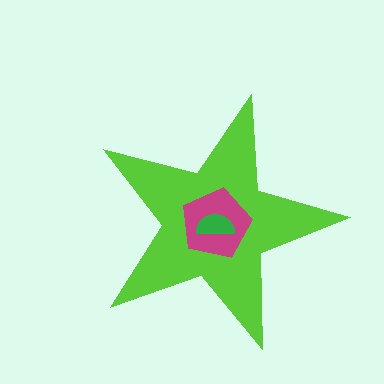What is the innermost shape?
The green semicircle.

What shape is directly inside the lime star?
The magenta pentagon.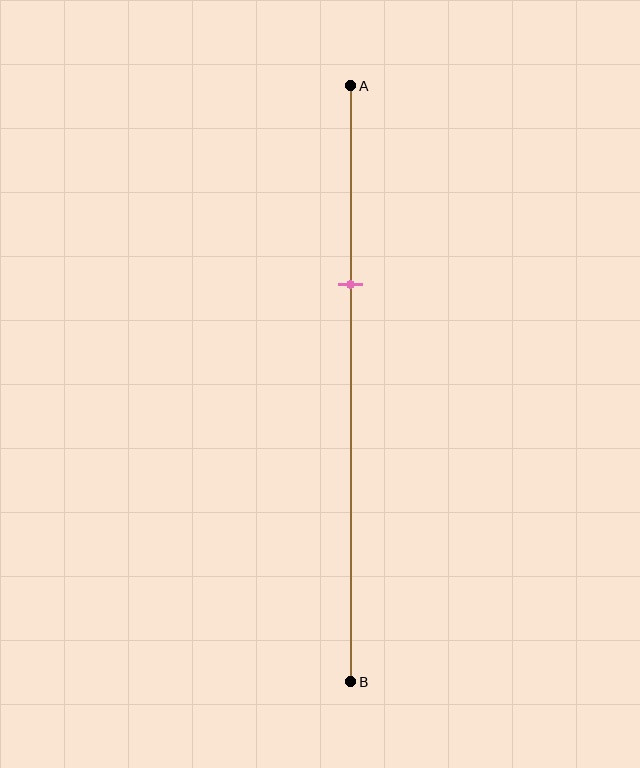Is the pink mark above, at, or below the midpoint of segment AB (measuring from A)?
The pink mark is above the midpoint of segment AB.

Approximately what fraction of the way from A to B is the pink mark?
The pink mark is approximately 35% of the way from A to B.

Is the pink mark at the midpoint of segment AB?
No, the mark is at about 35% from A, not at the 50% midpoint.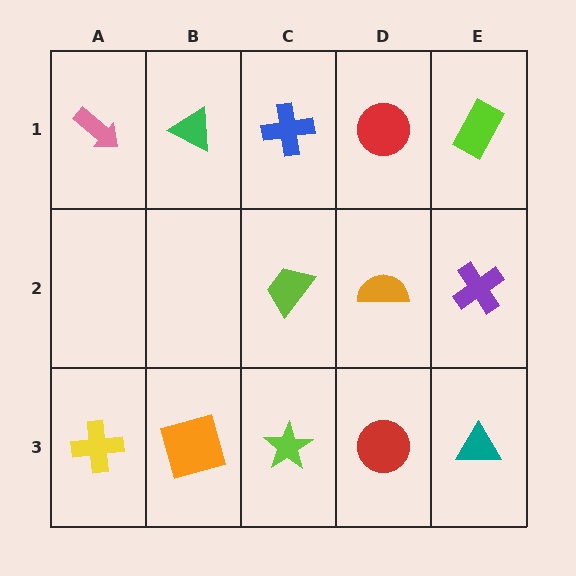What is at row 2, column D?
An orange semicircle.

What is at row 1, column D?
A red circle.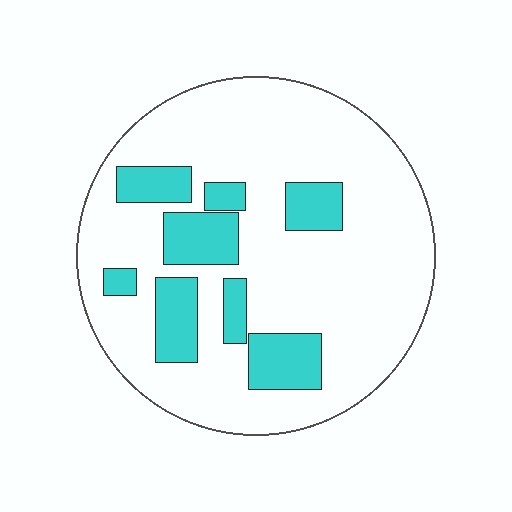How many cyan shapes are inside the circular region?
8.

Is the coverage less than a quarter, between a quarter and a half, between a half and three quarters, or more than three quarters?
Less than a quarter.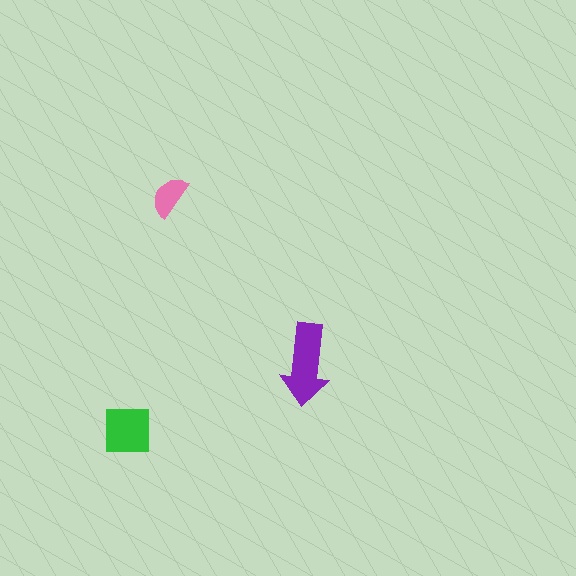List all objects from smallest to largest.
The pink semicircle, the green square, the purple arrow.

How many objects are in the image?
There are 3 objects in the image.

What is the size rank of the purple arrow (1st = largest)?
1st.